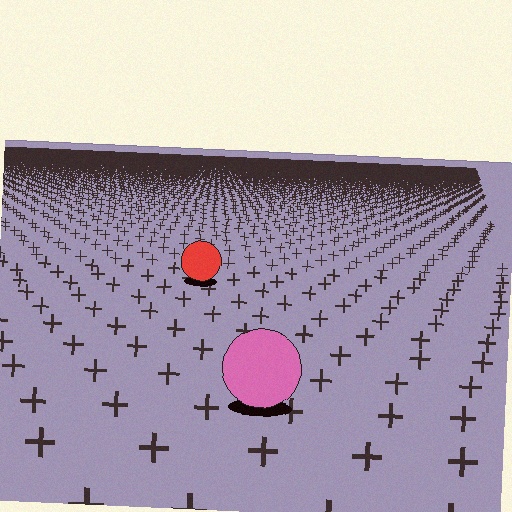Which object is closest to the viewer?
The pink circle is closest. The texture marks near it are larger and more spread out.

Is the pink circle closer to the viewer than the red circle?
Yes. The pink circle is closer — you can tell from the texture gradient: the ground texture is coarser near it.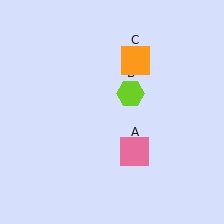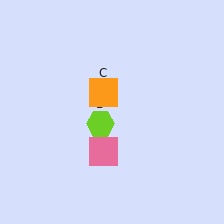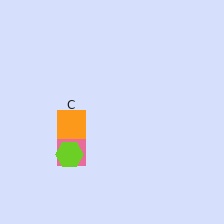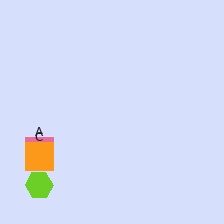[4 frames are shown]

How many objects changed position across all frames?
3 objects changed position: pink square (object A), lime hexagon (object B), orange square (object C).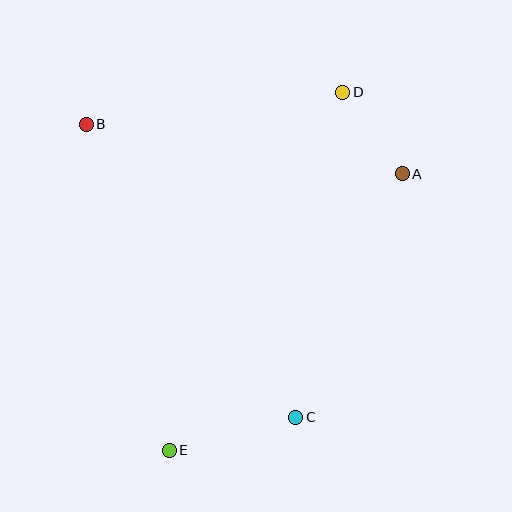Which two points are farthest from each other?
Points D and E are farthest from each other.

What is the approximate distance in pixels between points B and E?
The distance between B and E is approximately 336 pixels.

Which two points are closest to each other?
Points A and D are closest to each other.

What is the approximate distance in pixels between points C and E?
The distance between C and E is approximately 131 pixels.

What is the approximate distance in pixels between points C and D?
The distance between C and D is approximately 328 pixels.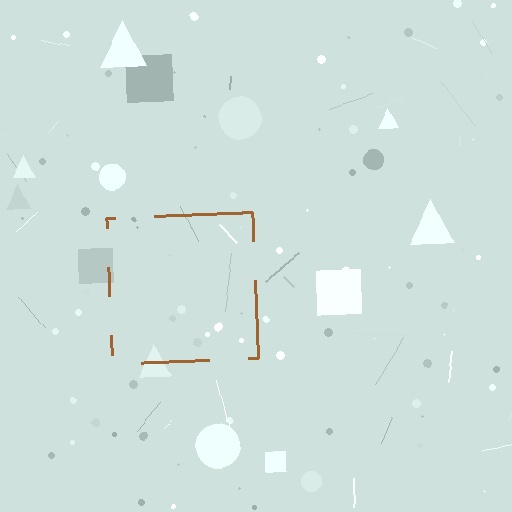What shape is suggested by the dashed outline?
The dashed outline suggests a square.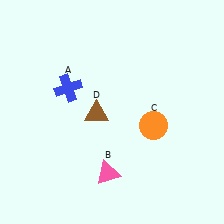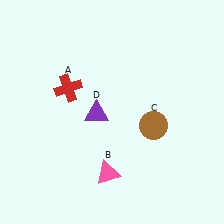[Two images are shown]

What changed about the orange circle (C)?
In Image 1, C is orange. In Image 2, it changed to brown.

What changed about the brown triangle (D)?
In Image 1, D is brown. In Image 2, it changed to purple.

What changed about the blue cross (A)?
In Image 1, A is blue. In Image 2, it changed to red.